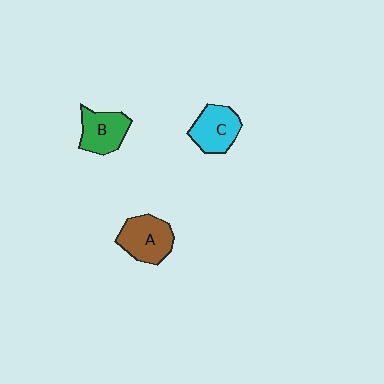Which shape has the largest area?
Shape A (brown).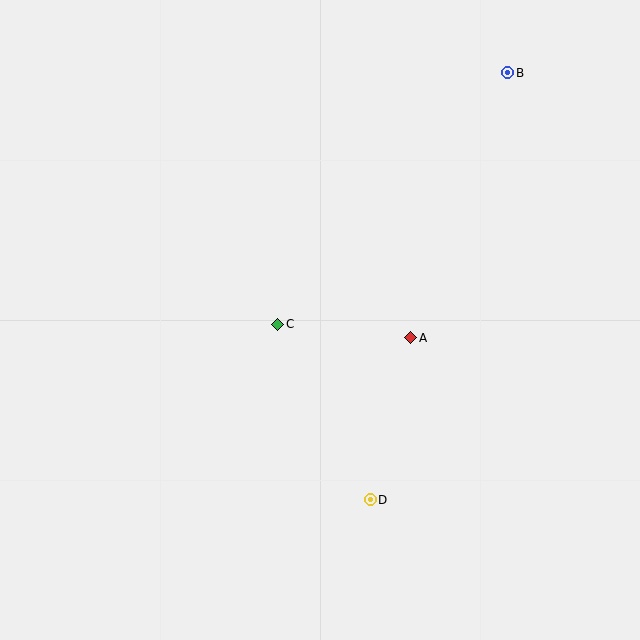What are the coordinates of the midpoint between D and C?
The midpoint between D and C is at (324, 412).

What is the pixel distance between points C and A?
The distance between C and A is 134 pixels.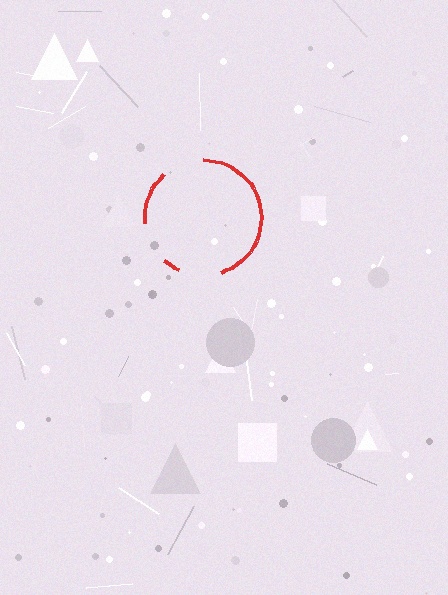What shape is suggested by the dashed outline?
The dashed outline suggests a circle.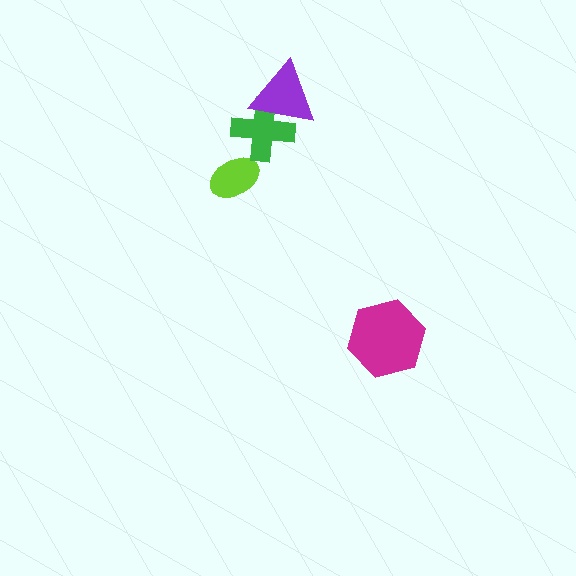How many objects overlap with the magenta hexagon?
0 objects overlap with the magenta hexagon.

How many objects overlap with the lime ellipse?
0 objects overlap with the lime ellipse.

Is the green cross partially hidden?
Yes, it is partially covered by another shape.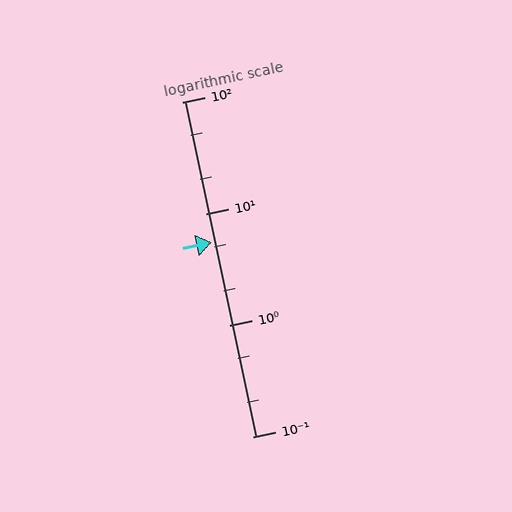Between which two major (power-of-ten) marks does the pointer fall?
The pointer is between 1 and 10.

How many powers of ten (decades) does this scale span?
The scale spans 3 decades, from 0.1 to 100.